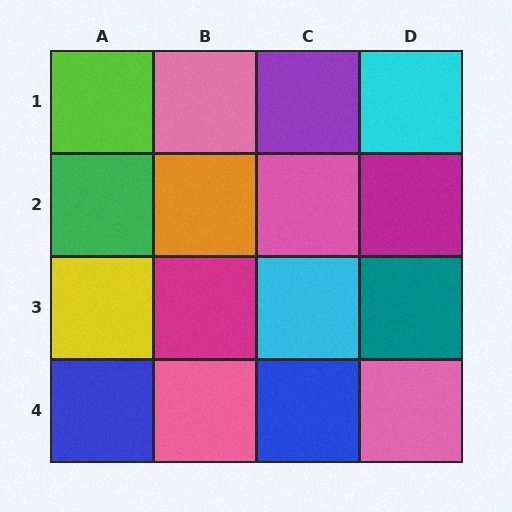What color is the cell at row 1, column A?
Lime.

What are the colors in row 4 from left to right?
Blue, pink, blue, pink.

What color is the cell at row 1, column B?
Pink.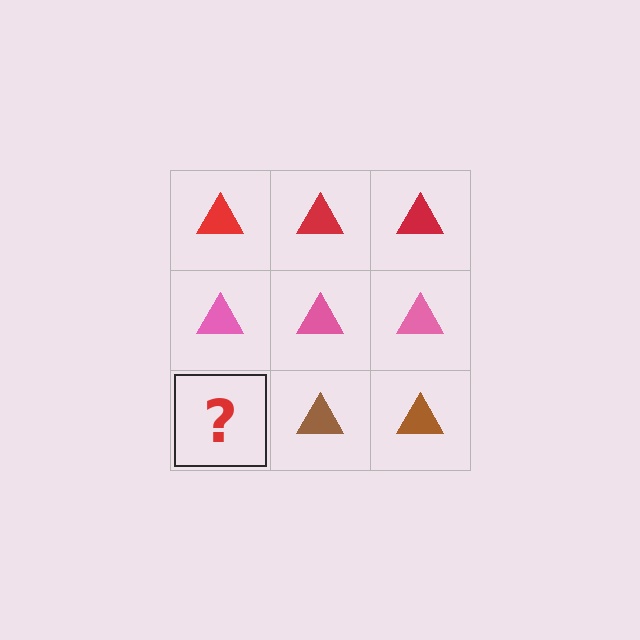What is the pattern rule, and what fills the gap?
The rule is that each row has a consistent color. The gap should be filled with a brown triangle.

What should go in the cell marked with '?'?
The missing cell should contain a brown triangle.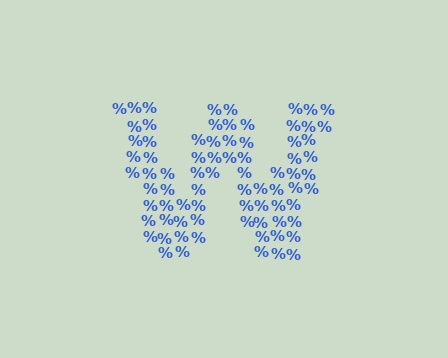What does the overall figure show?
The overall figure shows the letter W.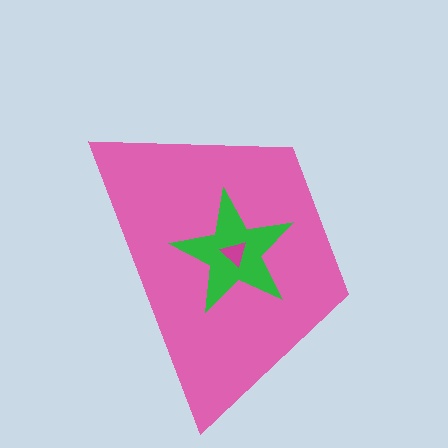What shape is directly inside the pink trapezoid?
The green star.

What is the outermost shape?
The pink trapezoid.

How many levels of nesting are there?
3.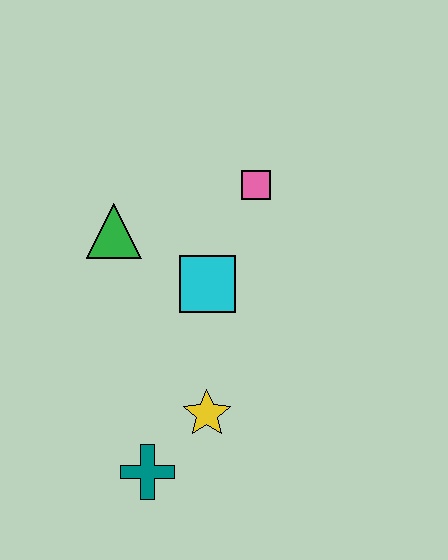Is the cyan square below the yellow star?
No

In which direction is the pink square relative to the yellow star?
The pink square is above the yellow star.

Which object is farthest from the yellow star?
The pink square is farthest from the yellow star.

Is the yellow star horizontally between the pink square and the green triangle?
Yes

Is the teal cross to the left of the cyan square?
Yes